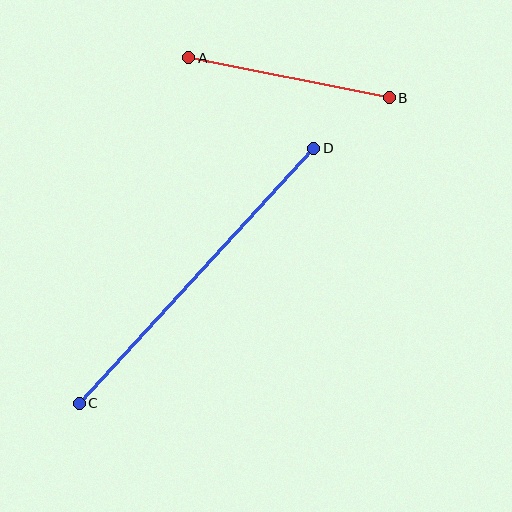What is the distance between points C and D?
The distance is approximately 347 pixels.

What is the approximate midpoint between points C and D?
The midpoint is at approximately (197, 276) pixels.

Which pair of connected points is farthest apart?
Points C and D are farthest apart.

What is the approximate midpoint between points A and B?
The midpoint is at approximately (289, 78) pixels.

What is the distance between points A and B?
The distance is approximately 204 pixels.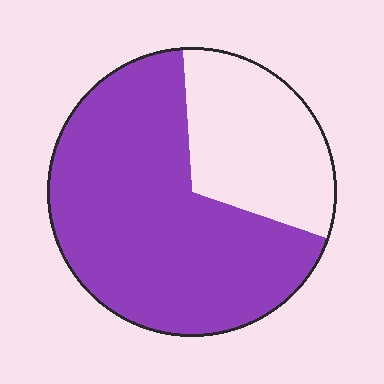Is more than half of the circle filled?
Yes.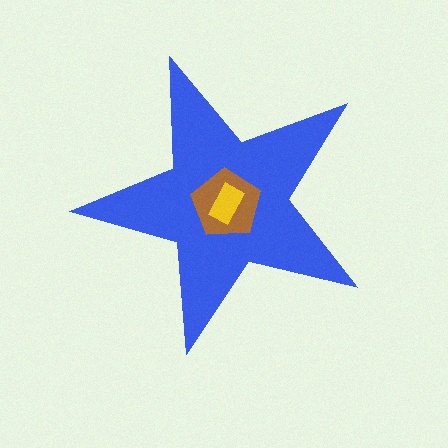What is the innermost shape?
The yellow rectangle.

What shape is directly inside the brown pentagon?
The yellow rectangle.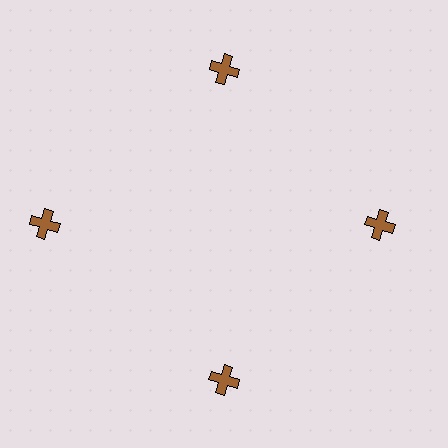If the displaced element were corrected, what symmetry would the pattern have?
It would have 4-fold rotational symmetry — the pattern would map onto itself every 90 degrees.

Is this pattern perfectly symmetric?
No. The 4 brown crosses are arranged in a ring, but one element near the 9 o'clock position is pushed outward from the center, breaking the 4-fold rotational symmetry.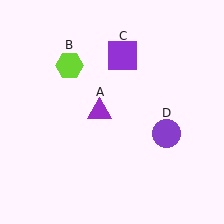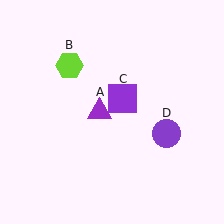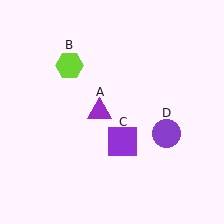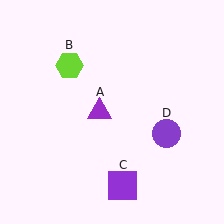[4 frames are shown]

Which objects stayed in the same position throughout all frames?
Purple triangle (object A) and lime hexagon (object B) and purple circle (object D) remained stationary.